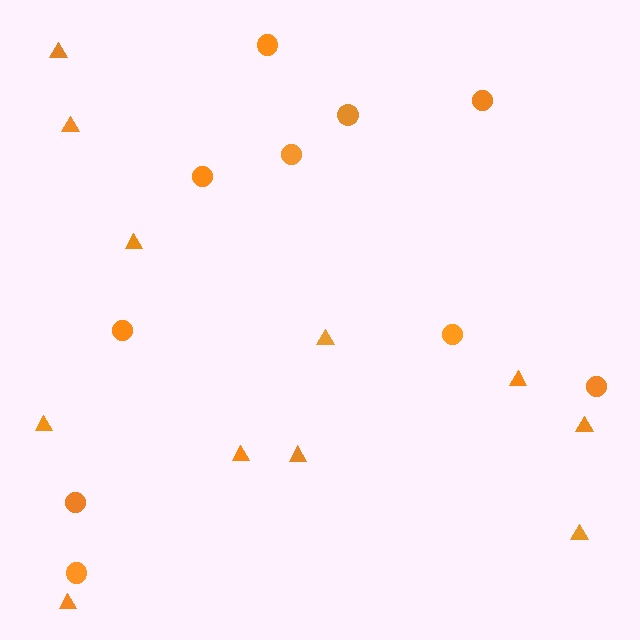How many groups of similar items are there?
There are 2 groups: one group of triangles (11) and one group of circles (10).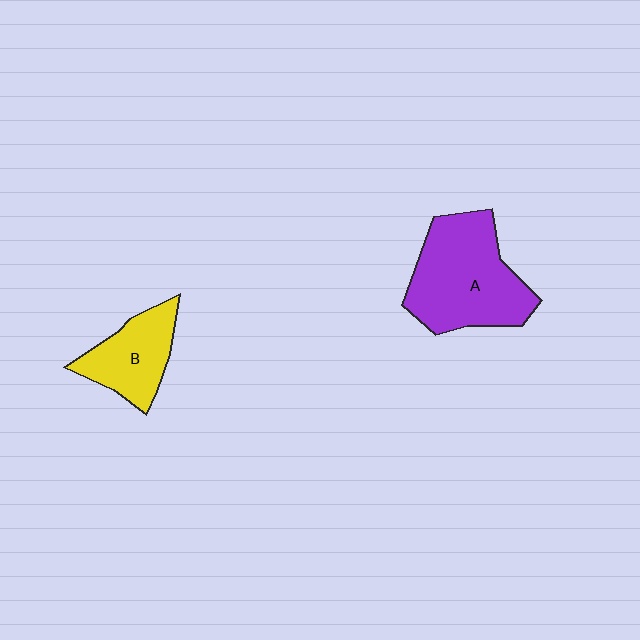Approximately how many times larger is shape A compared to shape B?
Approximately 1.7 times.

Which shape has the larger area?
Shape A (purple).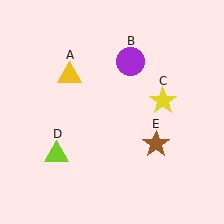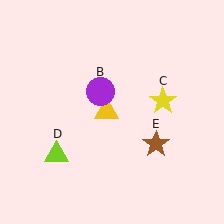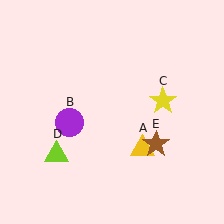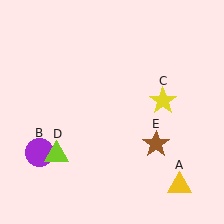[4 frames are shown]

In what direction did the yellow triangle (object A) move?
The yellow triangle (object A) moved down and to the right.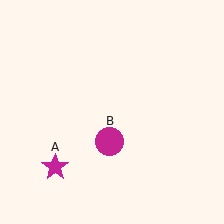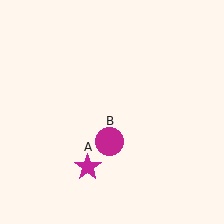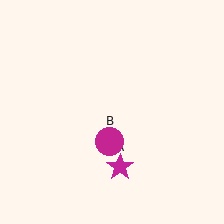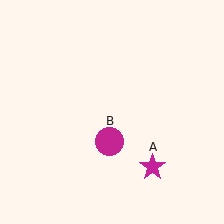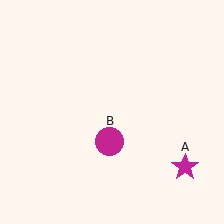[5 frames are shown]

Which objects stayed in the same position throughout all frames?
Magenta circle (object B) remained stationary.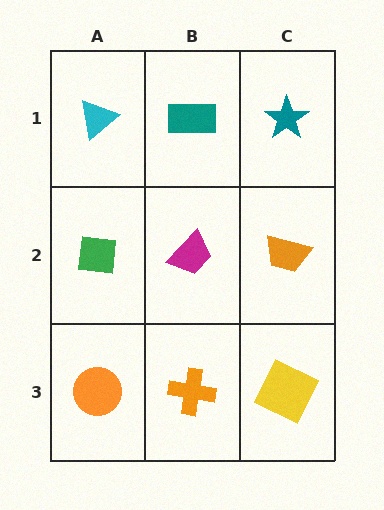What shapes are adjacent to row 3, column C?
An orange trapezoid (row 2, column C), an orange cross (row 3, column B).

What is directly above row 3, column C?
An orange trapezoid.